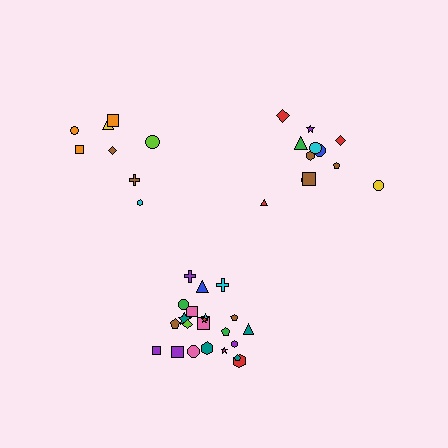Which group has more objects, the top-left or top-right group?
The top-right group.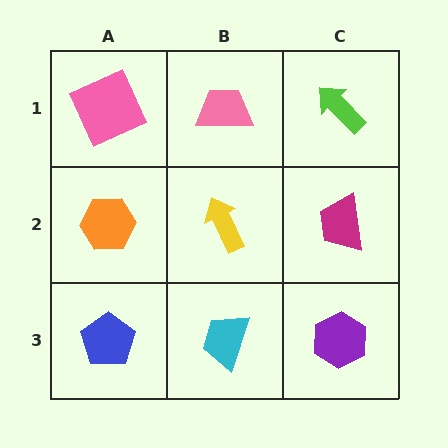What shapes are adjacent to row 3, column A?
An orange hexagon (row 2, column A), a cyan trapezoid (row 3, column B).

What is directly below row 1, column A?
An orange hexagon.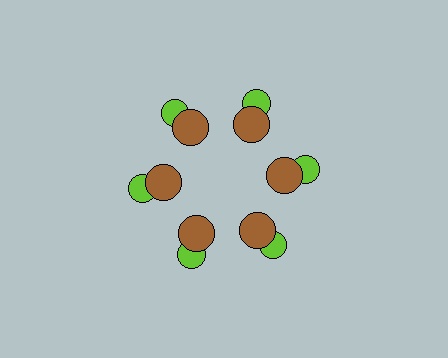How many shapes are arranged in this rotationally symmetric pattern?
There are 12 shapes, arranged in 6 groups of 2.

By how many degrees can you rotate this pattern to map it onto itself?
The pattern maps onto itself every 60 degrees of rotation.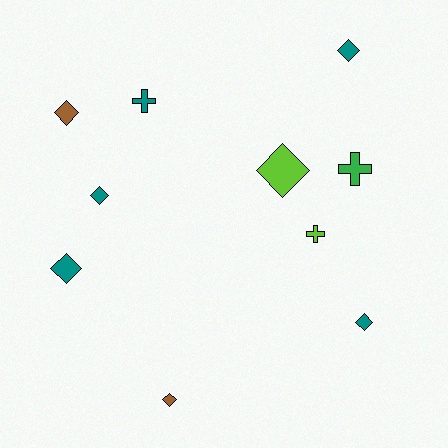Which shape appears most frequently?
Diamond, with 7 objects.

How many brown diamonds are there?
There are 2 brown diamonds.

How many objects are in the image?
There are 10 objects.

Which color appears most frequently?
Teal, with 5 objects.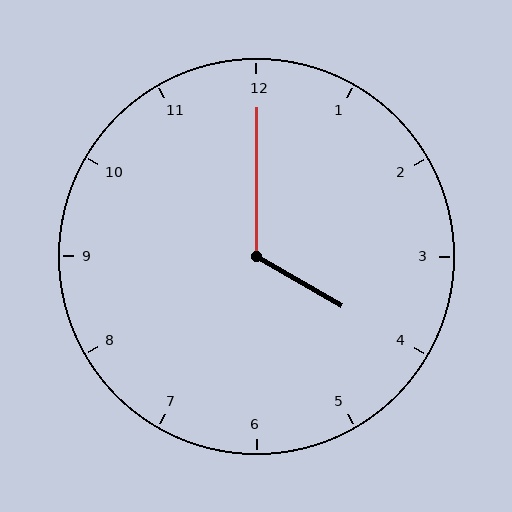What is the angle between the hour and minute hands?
Approximately 120 degrees.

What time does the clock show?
4:00.